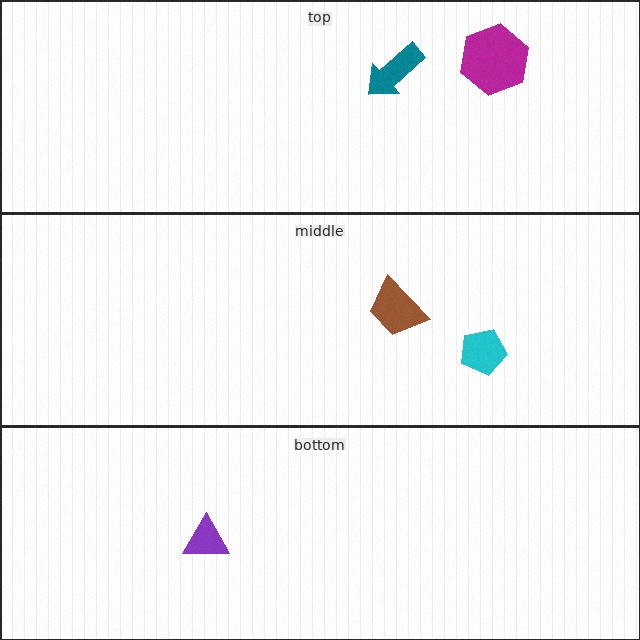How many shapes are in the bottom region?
1.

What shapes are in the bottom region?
The purple triangle.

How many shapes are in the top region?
2.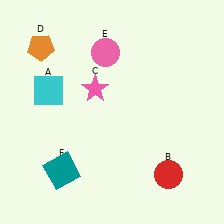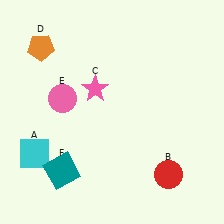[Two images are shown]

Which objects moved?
The objects that moved are: the cyan square (A), the pink circle (E).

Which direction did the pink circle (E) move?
The pink circle (E) moved down.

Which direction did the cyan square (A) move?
The cyan square (A) moved down.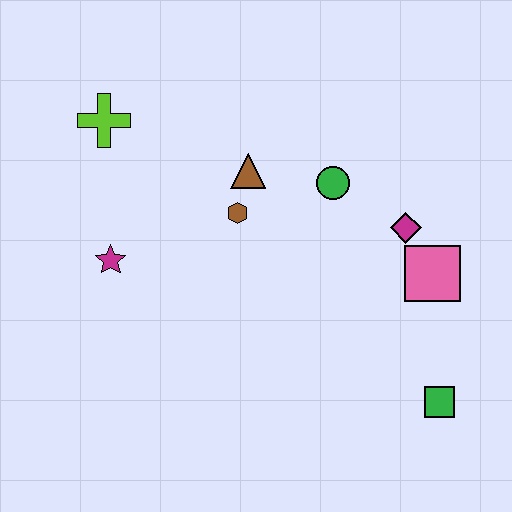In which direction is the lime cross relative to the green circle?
The lime cross is to the left of the green circle.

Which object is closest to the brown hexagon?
The brown triangle is closest to the brown hexagon.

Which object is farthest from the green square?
The lime cross is farthest from the green square.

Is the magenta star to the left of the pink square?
Yes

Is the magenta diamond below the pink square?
No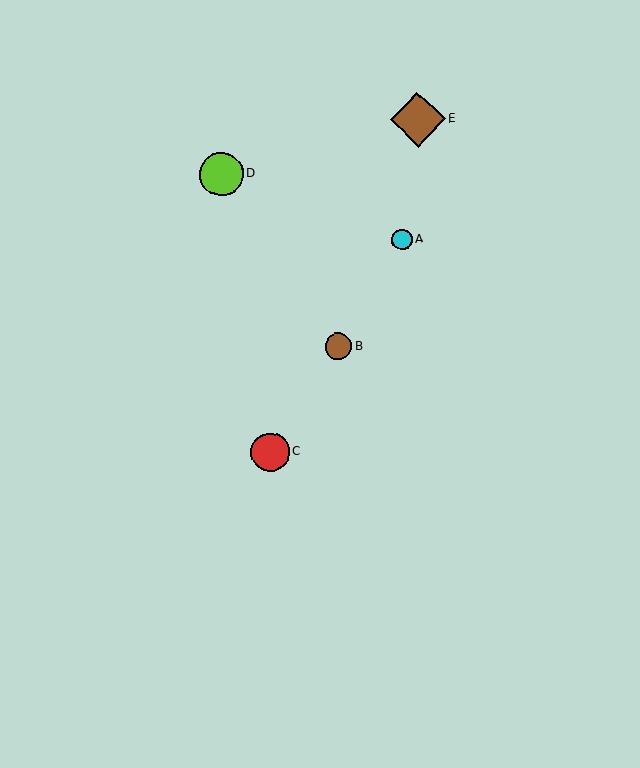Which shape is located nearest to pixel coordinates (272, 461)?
The red circle (labeled C) at (270, 452) is nearest to that location.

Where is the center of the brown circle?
The center of the brown circle is at (338, 346).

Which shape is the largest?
The brown diamond (labeled E) is the largest.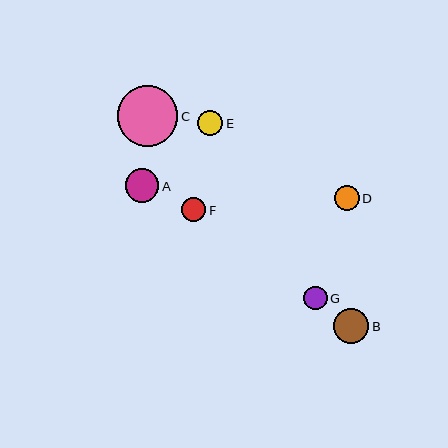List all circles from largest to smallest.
From largest to smallest: C, B, A, D, E, F, G.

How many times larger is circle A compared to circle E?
Circle A is approximately 1.3 times the size of circle E.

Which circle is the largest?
Circle C is the largest with a size of approximately 61 pixels.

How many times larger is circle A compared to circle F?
Circle A is approximately 1.4 times the size of circle F.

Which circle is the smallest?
Circle G is the smallest with a size of approximately 23 pixels.